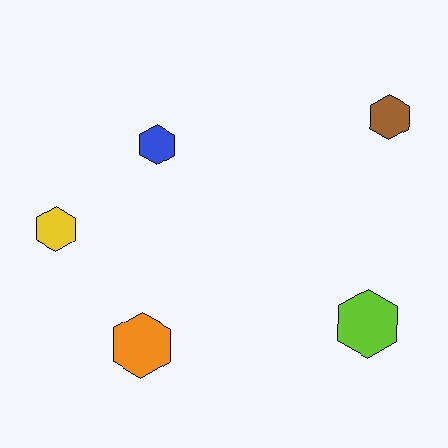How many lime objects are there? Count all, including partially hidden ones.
There is 1 lime object.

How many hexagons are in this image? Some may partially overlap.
There are 5 hexagons.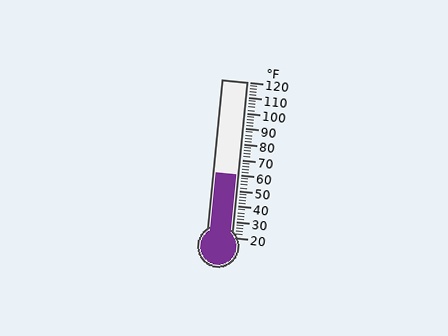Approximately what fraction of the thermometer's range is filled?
The thermometer is filled to approximately 40% of its range.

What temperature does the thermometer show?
The thermometer shows approximately 60°F.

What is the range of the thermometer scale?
The thermometer scale ranges from 20°F to 120°F.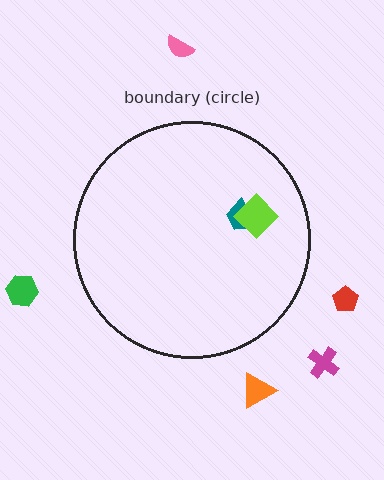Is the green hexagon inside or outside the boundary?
Outside.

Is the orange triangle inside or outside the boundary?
Outside.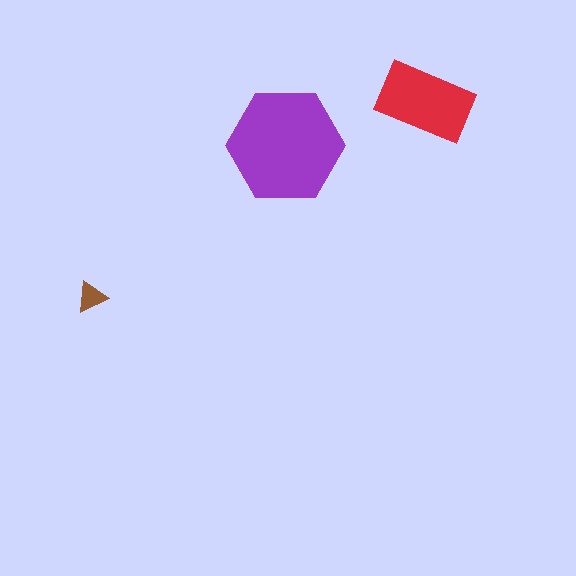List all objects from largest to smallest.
The purple hexagon, the red rectangle, the brown triangle.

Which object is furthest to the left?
The brown triangle is leftmost.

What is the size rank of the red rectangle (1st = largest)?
2nd.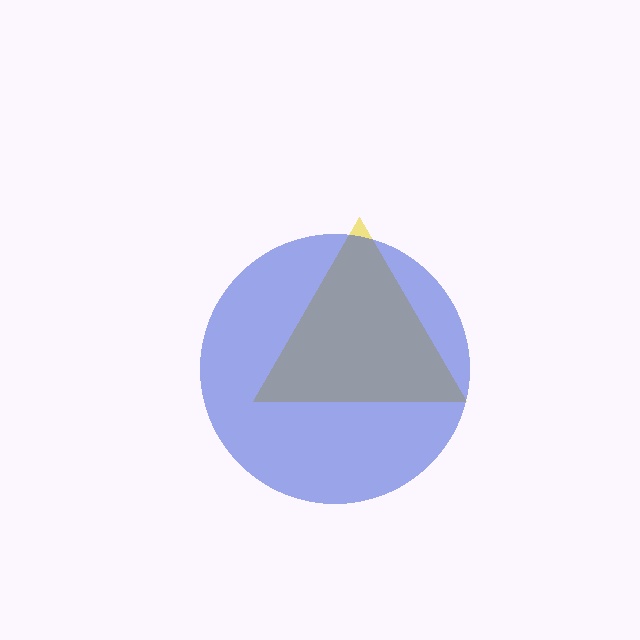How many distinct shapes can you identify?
There are 2 distinct shapes: a yellow triangle, a blue circle.